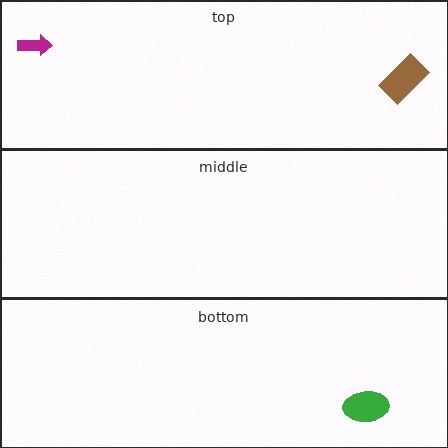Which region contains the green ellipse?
The bottom region.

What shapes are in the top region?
The brown rectangle, the magenta arrow.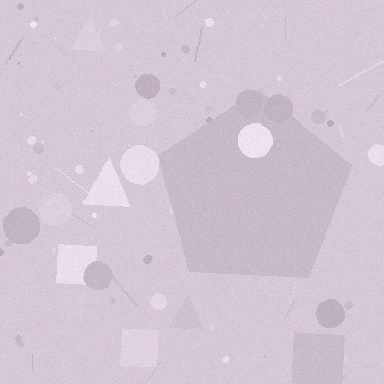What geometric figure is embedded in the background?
A pentagon is embedded in the background.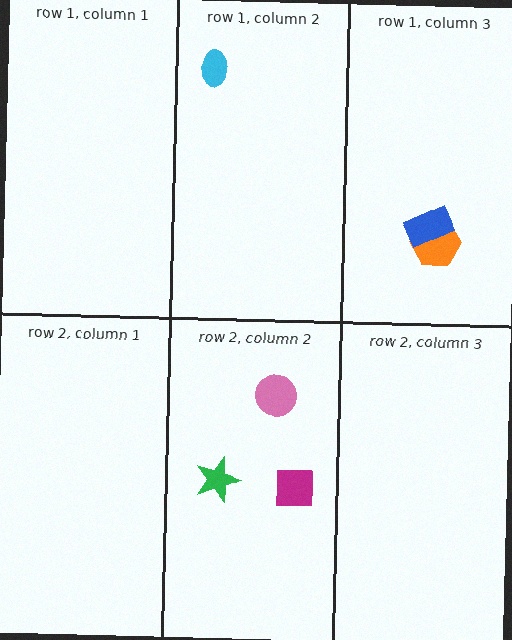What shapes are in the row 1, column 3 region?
The orange hexagon, the blue rectangle.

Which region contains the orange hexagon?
The row 1, column 3 region.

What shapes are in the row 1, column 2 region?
The cyan ellipse.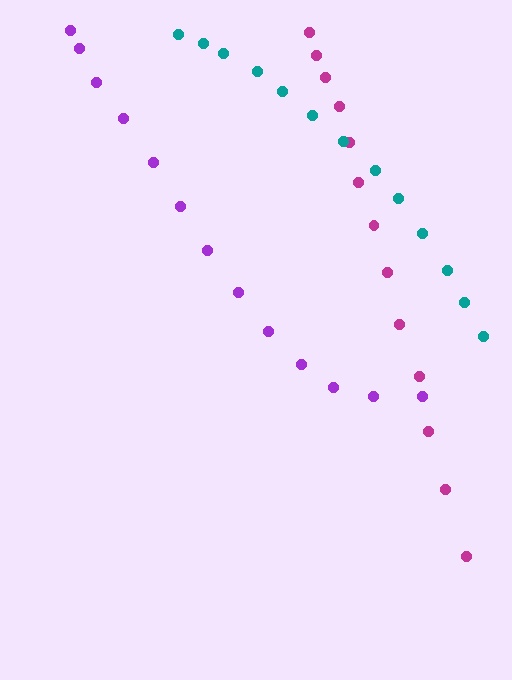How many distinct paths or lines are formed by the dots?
There are 3 distinct paths.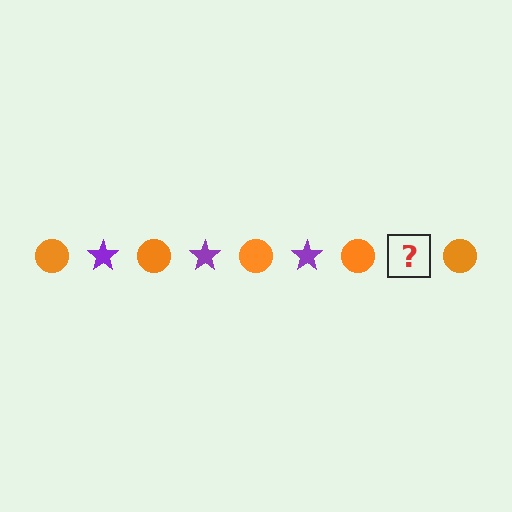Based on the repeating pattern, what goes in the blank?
The blank should be a purple star.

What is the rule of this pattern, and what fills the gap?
The rule is that the pattern alternates between orange circle and purple star. The gap should be filled with a purple star.